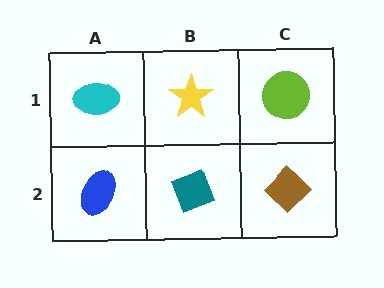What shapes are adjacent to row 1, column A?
A blue ellipse (row 2, column A), a yellow star (row 1, column B).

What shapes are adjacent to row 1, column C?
A brown diamond (row 2, column C), a yellow star (row 1, column B).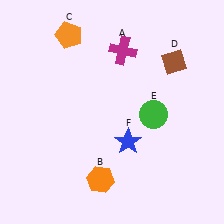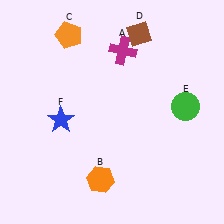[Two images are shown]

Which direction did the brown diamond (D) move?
The brown diamond (D) moved left.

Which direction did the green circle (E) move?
The green circle (E) moved right.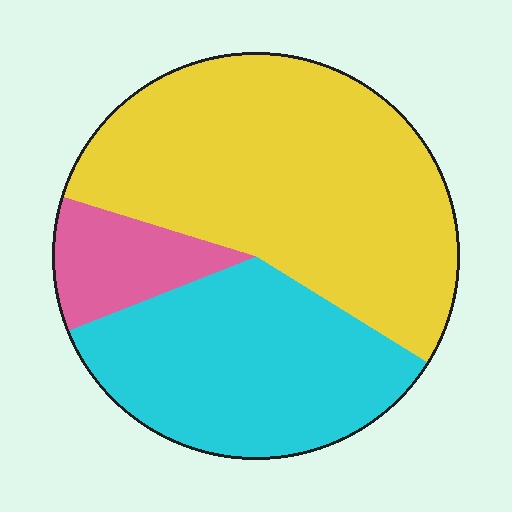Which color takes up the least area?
Pink, at roughly 10%.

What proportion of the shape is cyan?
Cyan covers about 35% of the shape.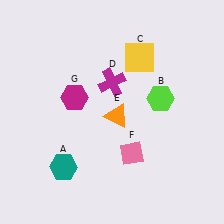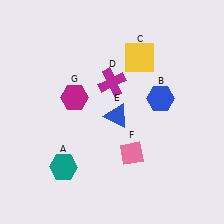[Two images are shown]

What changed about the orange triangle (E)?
In Image 1, E is orange. In Image 2, it changed to blue.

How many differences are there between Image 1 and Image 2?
There are 2 differences between the two images.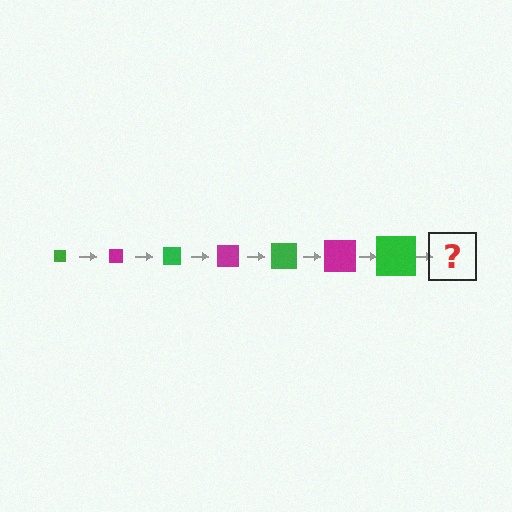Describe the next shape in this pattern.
It should be a magenta square, larger than the previous one.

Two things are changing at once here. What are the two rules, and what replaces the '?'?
The two rules are that the square grows larger each step and the color cycles through green and magenta. The '?' should be a magenta square, larger than the previous one.